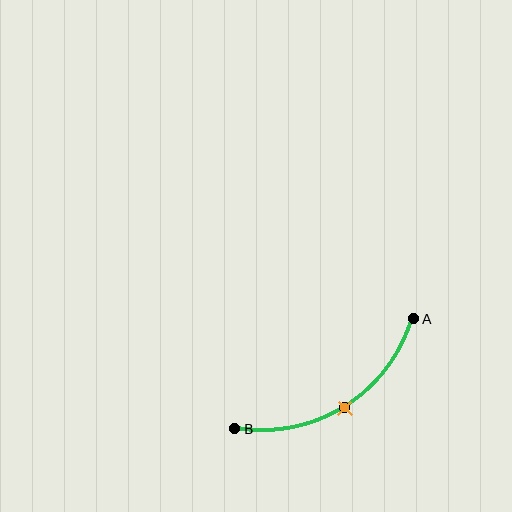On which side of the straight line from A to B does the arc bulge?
The arc bulges below the straight line connecting A and B.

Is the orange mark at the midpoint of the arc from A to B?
Yes. The orange mark lies on the arc at equal arc-length from both A and B — it is the arc midpoint.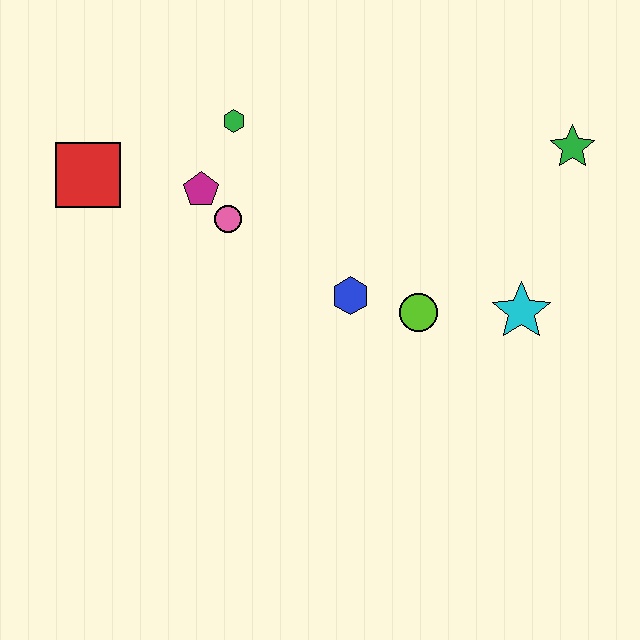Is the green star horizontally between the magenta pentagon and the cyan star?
No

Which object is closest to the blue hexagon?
The lime circle is closest to the blue hexagon.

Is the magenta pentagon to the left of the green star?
Yes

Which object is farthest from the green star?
The red square is farthest from the green star.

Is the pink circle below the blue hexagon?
No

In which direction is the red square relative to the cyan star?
The red square is to the left of the cyan star.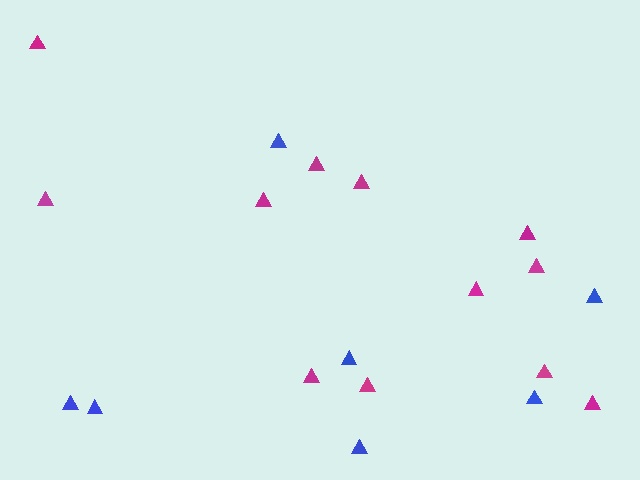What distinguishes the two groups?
There are 2 groups: one group of magenta triangles (12) and one group of blue triangles (7).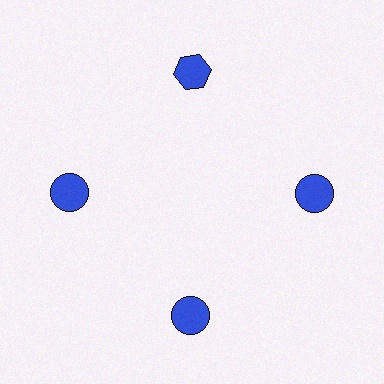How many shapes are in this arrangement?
There are 4 shapes arranged in a ring pattern.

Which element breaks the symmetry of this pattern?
The blue hexagon at roughly the 12 o'clock position breaks the symmetry. All other shapes are blue circles.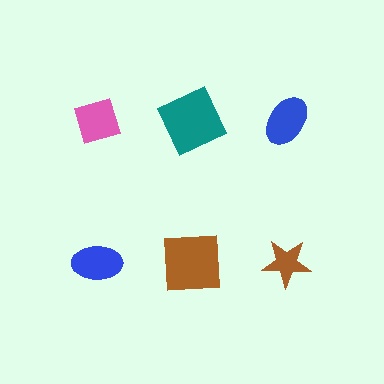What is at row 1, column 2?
A teal square.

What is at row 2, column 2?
A brown square.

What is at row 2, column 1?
A blue ellipse.